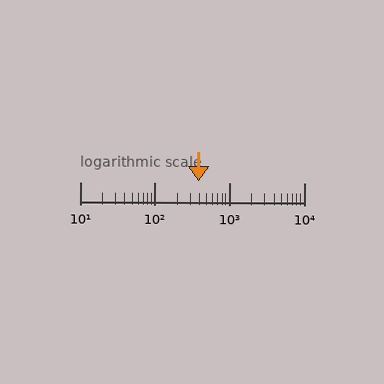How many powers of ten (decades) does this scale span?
The scale spans 3 decades, from 10 to 10000.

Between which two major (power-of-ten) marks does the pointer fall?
The pointer is between 100 and 1000.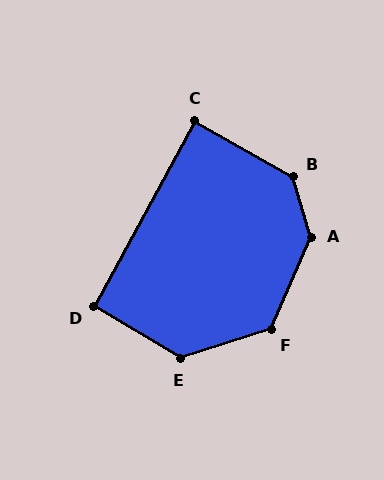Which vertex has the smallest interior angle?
C, at approximately 89 degrees.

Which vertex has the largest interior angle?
A, at approximately 140 degrees.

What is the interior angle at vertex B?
Approximately 136 degrees (obtuse).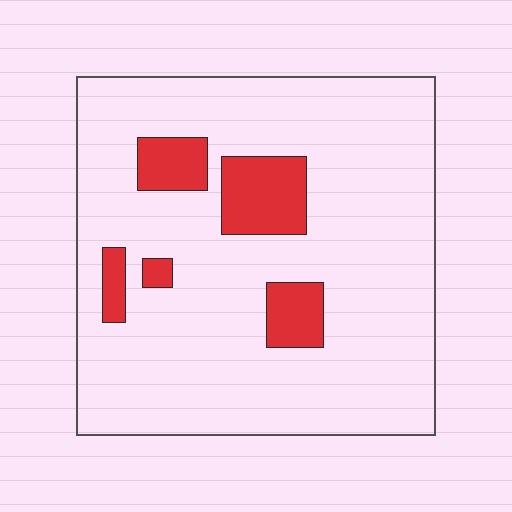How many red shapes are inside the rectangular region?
5.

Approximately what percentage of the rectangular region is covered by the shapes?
Approximately 15%.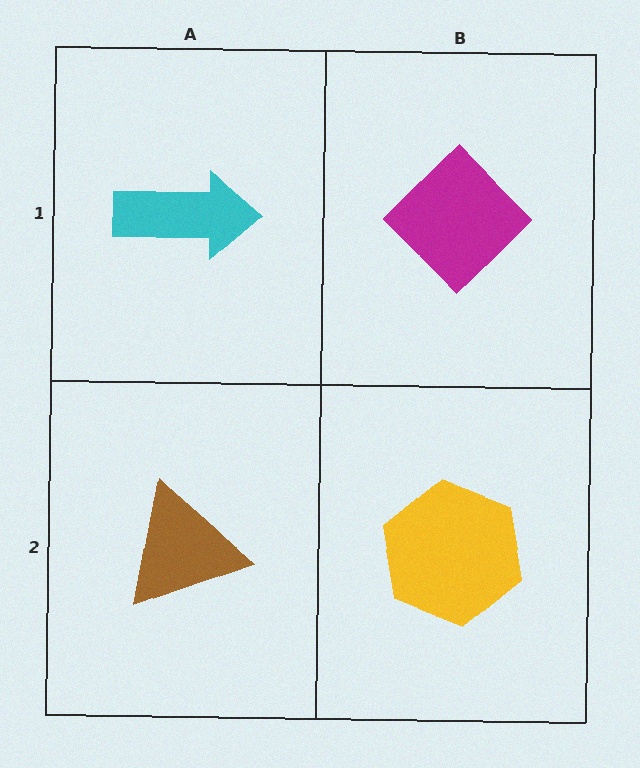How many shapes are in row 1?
2 shapes.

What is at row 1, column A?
A cyan arrow.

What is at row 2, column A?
A brown triangle.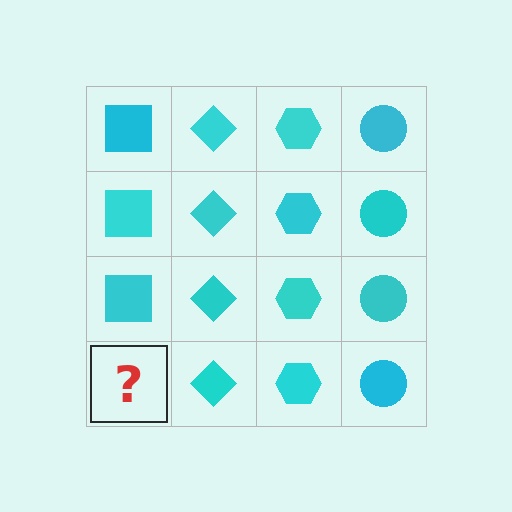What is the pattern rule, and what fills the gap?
The rule is that each column has a consistent shape. The gap should be filled with a cyan square.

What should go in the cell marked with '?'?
The missing cell should contain a cyan square.